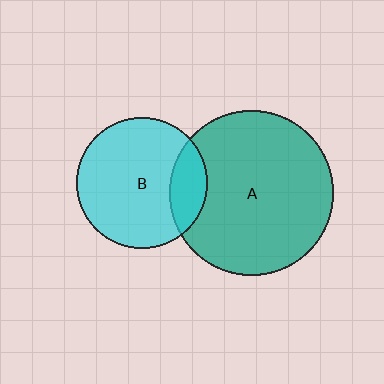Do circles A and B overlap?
Yes.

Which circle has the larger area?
Circle A (teal).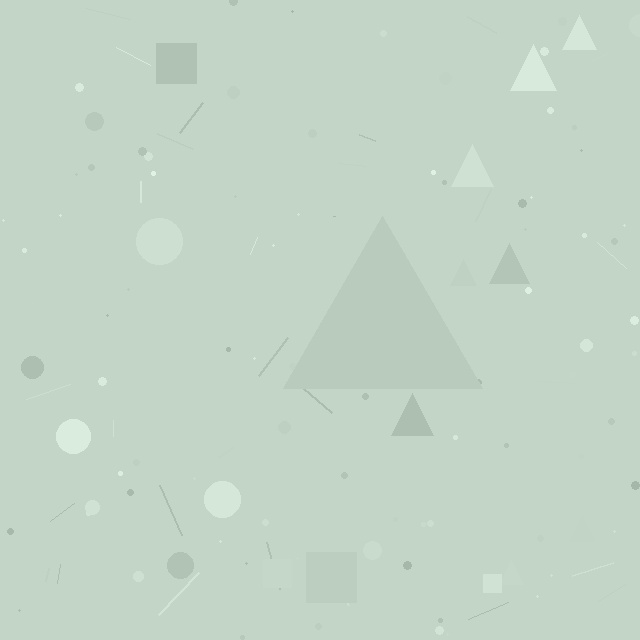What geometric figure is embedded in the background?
A triangle is embedded in the background.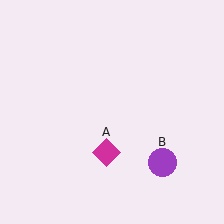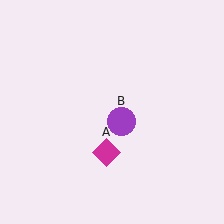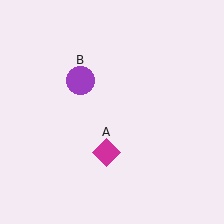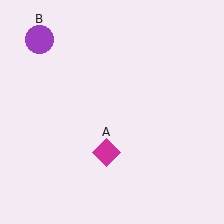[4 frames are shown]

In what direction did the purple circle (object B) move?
The purple circle (object B) moved up and to the left.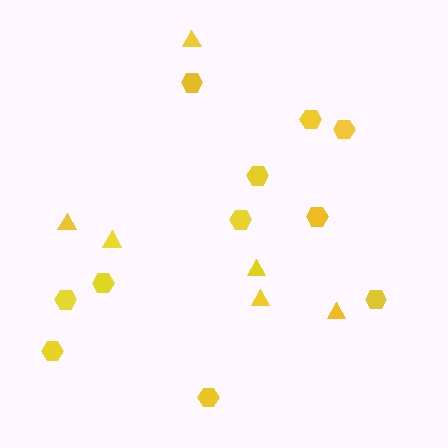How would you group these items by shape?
There are 2 groups: one group of hexagons (11) and one group of triangles (6).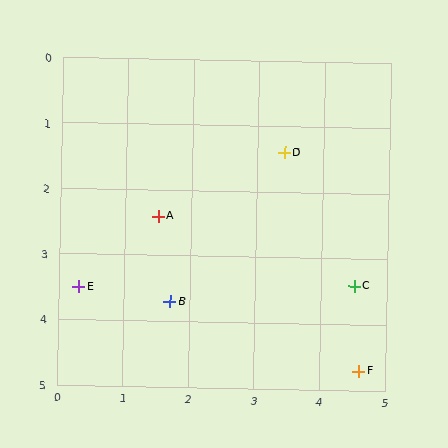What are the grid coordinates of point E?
Point E is at approximately (0.3, 3.5).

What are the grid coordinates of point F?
Point F is at approximately (4.6, 4.7).